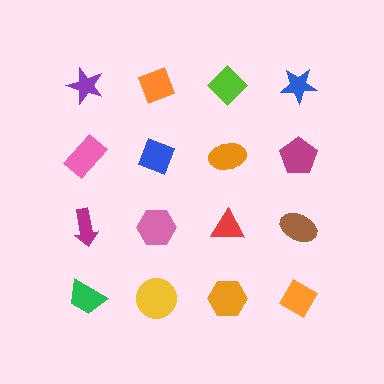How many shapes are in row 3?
4 shapes.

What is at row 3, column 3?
A red triangle.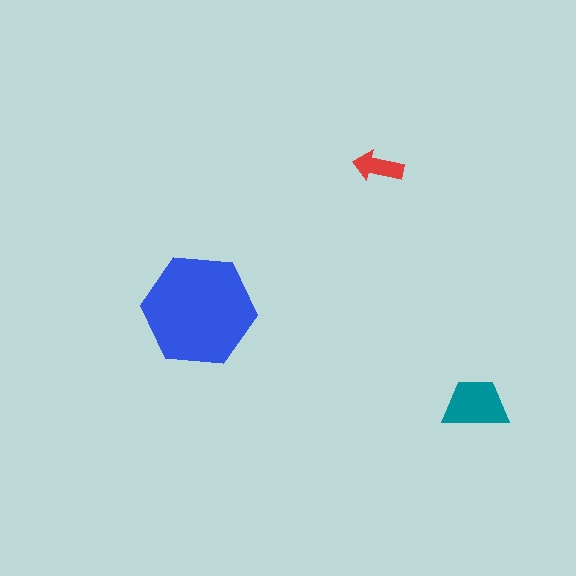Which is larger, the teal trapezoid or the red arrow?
The teal trapezoid.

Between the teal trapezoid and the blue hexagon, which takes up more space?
The blue hexagon.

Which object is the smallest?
The red arrow.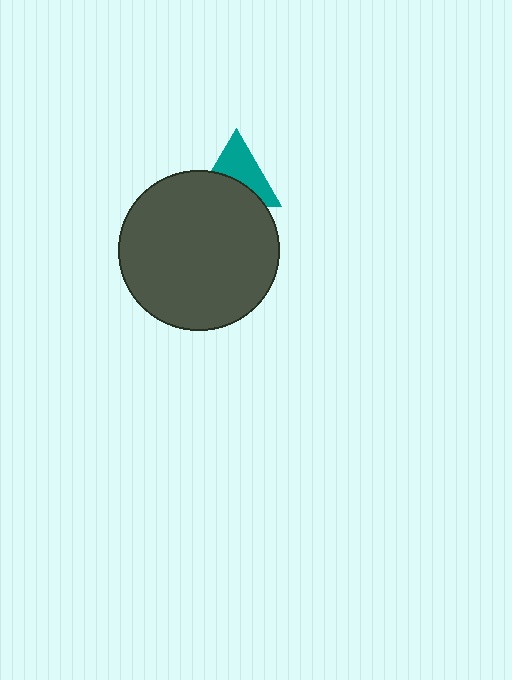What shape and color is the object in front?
The object in front is a dark gray circle.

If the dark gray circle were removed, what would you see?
You would see the complete teal triangle.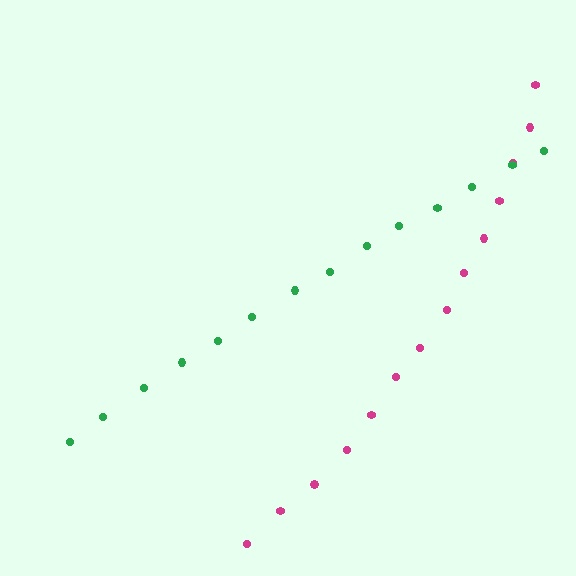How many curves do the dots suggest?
There are 2 distinct paths.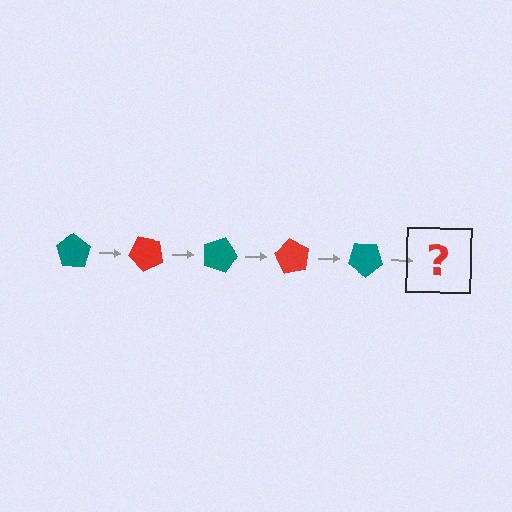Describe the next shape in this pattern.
It should be a red pentagon, rotated 225 degrees from the start.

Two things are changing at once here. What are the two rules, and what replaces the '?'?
The two rules are that it rotates 45 degrees each step and the color cycles through teal and red. The '?' should be a red pentagon, rotated 225 degrees from the start.